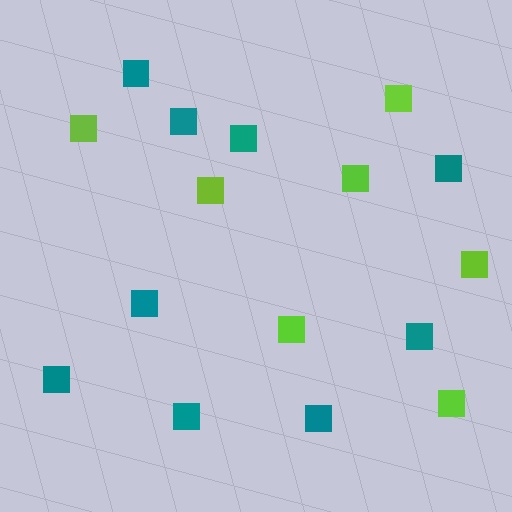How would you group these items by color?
There are 2 groups: one group of teal squares (9) and one group of lime squares (7).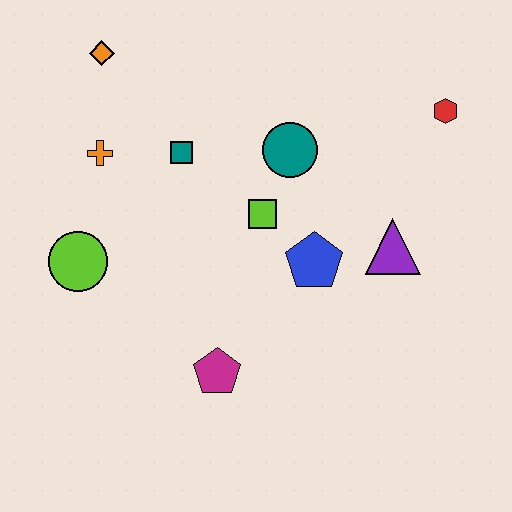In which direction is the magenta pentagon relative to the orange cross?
The magenta pentagon is below the orange cross.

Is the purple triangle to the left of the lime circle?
No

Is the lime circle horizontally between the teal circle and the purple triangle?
No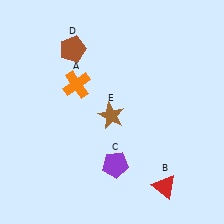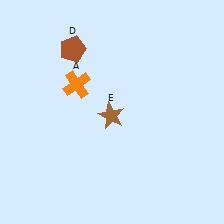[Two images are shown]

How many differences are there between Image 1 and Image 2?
There are 2 differences between the two images.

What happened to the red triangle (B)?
The red triangle (B) was removed in Image 2. It was in the bottom-right area of Image 1.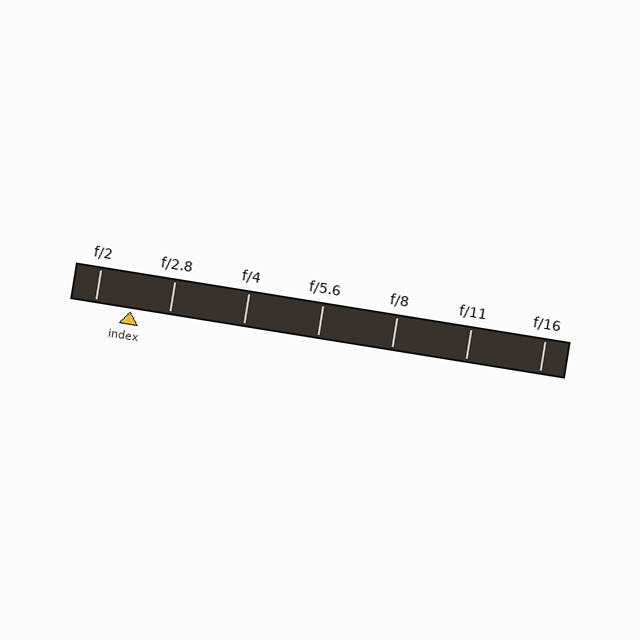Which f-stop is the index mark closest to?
The index mark is closest to f/2.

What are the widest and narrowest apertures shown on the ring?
The widest aperture shown is f/2 and the narrowest is f/16.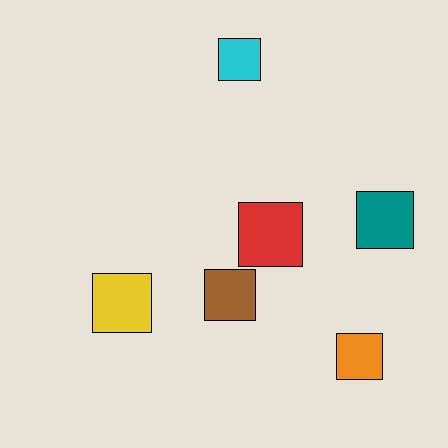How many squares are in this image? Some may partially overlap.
There are 6 squares.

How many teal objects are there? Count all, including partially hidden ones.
There is 1 teal object.